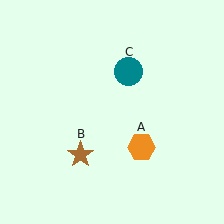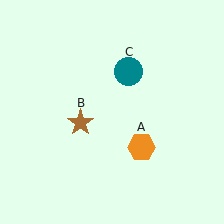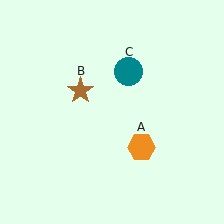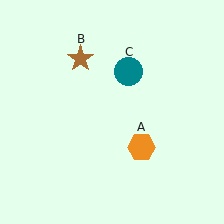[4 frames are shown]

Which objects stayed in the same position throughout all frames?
Orange hexagon (object A) and teal circle (object C) remained stationary.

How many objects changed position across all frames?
1 object changed position: brown star (object B).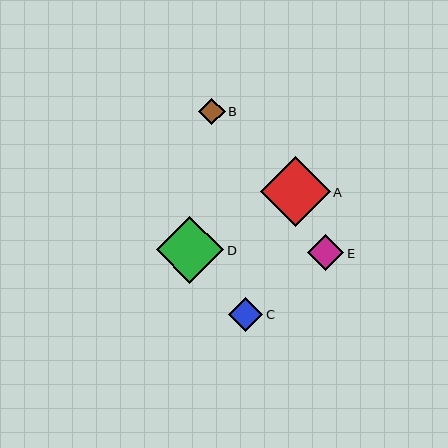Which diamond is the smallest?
Diamond B is the smallest with a size of approximately 27 pixels.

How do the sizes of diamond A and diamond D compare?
Diamond A and diamond D are approximately the same size.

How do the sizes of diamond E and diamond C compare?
Diamond E and diamond C are approximately the same size.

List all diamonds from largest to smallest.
From largest to smallest: A, D, E, C, B.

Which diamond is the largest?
Diamond A is the largest with a size of approximately 70 pixels.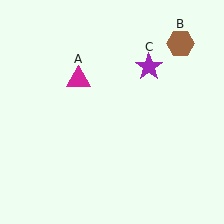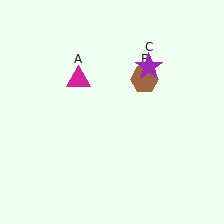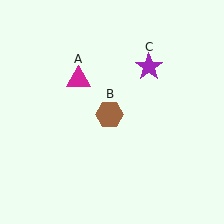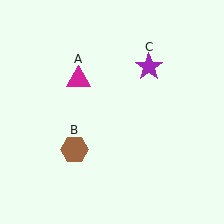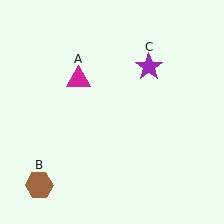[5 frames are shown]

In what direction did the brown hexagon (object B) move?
The brown hexagon (object B) moved down and to the left.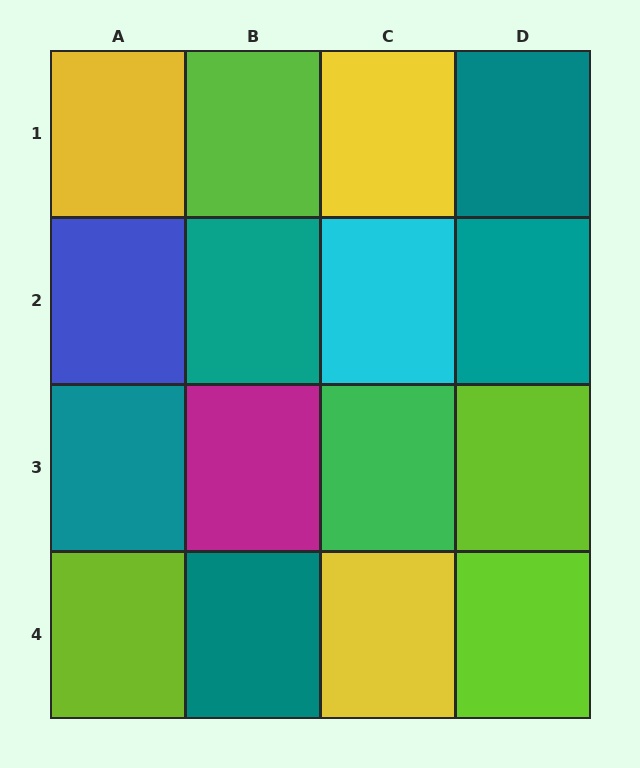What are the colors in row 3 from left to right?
Teal, magenta, green, lime.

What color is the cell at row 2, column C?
Cyan.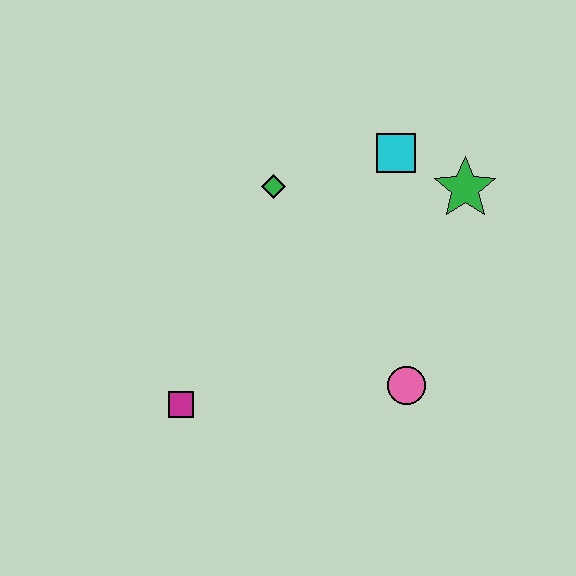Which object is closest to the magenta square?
The pink circle is closest to the magenta square.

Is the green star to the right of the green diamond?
Yes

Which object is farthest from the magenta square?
The green star is farthest from the magenta square.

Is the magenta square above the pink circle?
No